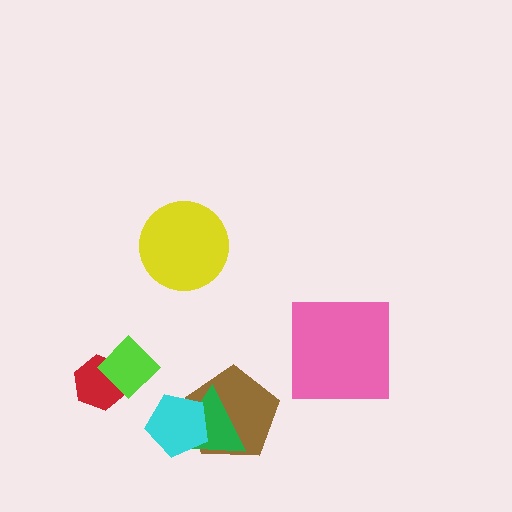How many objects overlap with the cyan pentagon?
2 objects overlap with the cyan pentagon.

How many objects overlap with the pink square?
0 objects overlap with the pink square.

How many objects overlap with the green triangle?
2 objects overlap with the green triangle.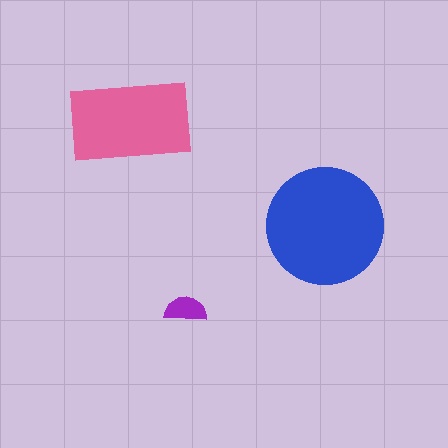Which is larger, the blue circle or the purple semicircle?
The blue circle.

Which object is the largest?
The blue circle.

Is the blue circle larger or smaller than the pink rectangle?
Larger.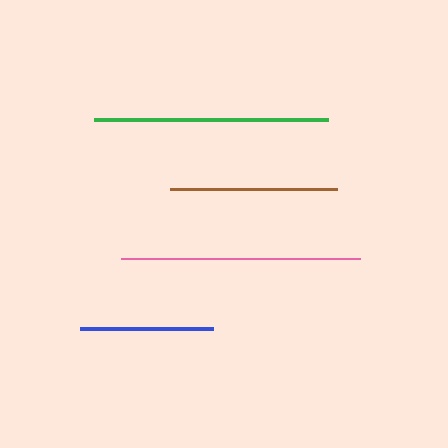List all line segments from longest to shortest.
From longest to shortest: pink, green, brown, blue.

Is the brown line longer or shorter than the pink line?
The pink line is longer than the brown line.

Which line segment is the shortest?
The blue line is the shortest at approximately 133 pixels.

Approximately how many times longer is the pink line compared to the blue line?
The pink line is approximately 1.8 times the length of the blue line.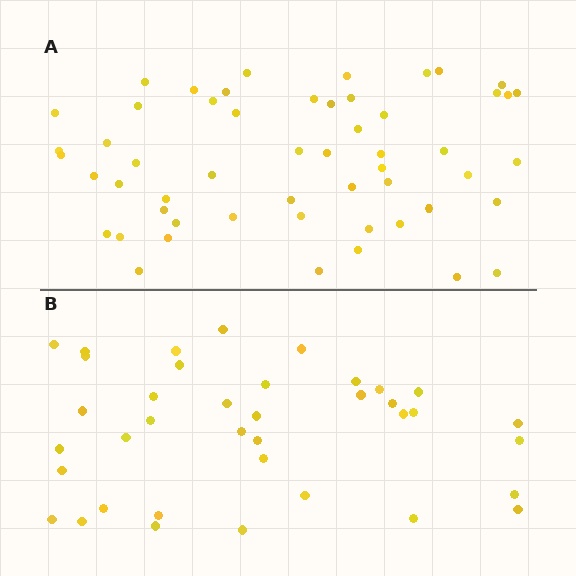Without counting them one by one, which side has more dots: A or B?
Region A (the top region) has more dots.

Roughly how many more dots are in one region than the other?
Region A has approximately 15 more dots than region B.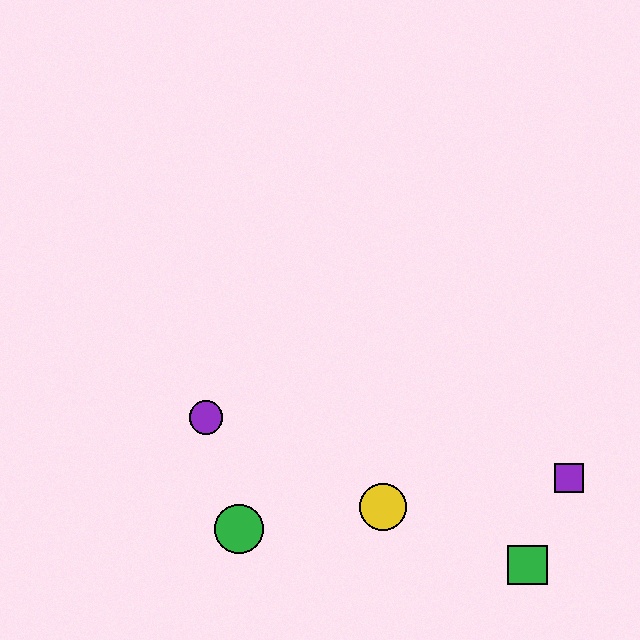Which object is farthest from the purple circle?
The purple square is farthest from the purple circle.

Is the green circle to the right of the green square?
No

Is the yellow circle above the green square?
Yes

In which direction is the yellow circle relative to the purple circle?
The yellow circle is to the right of the purple circle.